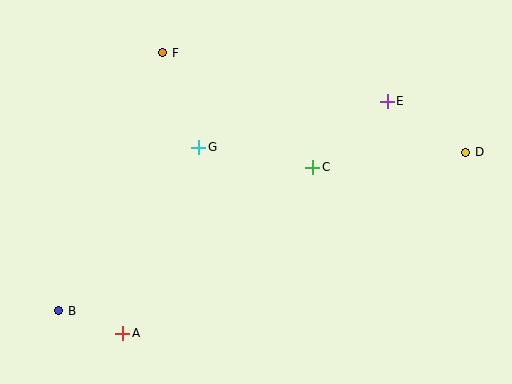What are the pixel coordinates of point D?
Point D is at (466, 152).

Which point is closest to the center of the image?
Point C at (313, 167) is closest to the center.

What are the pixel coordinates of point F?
Point F is at (163, 53).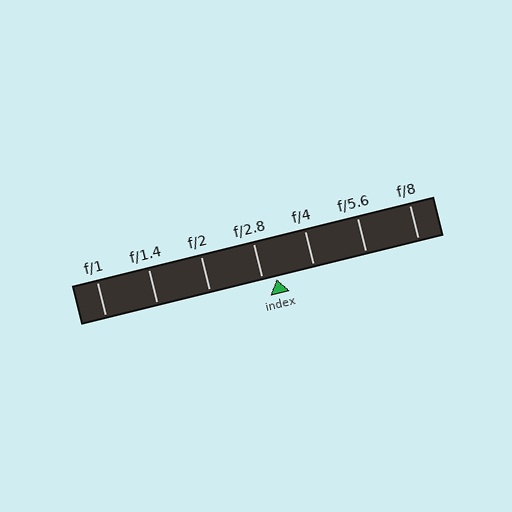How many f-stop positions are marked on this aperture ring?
There are 7 f-stop positions marked.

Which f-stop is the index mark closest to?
The index mark is closest to f/2.8.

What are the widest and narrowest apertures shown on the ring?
The widest aperture shown is f/1 and the narrowest is f/8.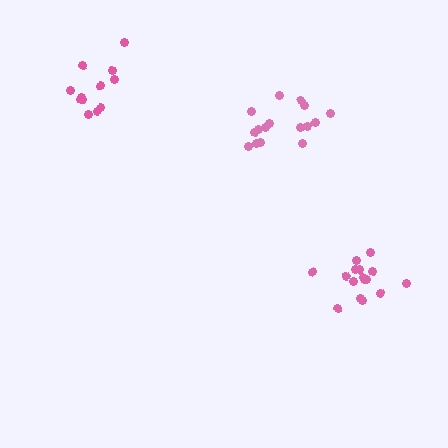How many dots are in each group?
Group 1: 13 dots, Group 2: 16 dots, Group 3: 16 dots (45 total).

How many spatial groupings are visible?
There are 3 spatial groupings.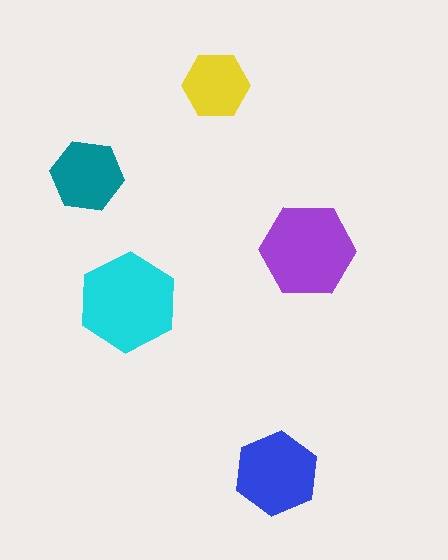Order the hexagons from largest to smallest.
the cyan one, the purple one, the blue one, the teal one, the yellow one.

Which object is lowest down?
The blue hexagon is bottommost.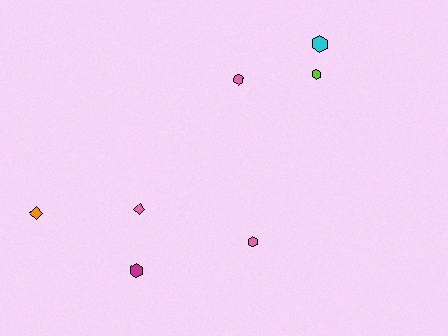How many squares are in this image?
There are no squares.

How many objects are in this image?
There are 7 objects.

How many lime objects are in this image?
There is 1 lime object.